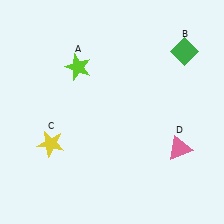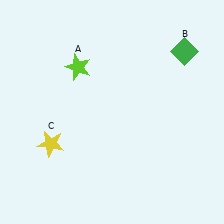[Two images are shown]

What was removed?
The pink triangle (D) was removed in Image 2.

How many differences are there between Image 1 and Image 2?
There is 1 difference between the two images.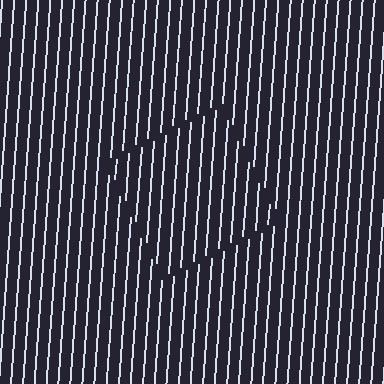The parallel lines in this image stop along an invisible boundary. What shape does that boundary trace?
An illusory square. The interior of the shape contains the same grating, shifted by half a period — the contour is defined by the phase discontinuity where line-ends from the inner and outer gratings abut.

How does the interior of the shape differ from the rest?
The interior of the shape contains the same grating, shifted by half a period — the contour is defined by the phase discontinuity where line-ends from the inner and outer gratings abut.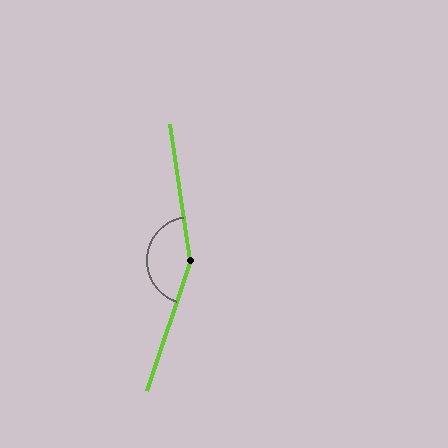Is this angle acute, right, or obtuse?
It is obtuse.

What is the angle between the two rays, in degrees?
Approximately 153 degrees.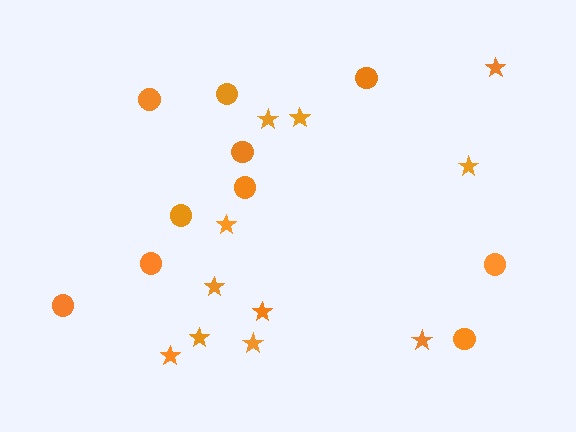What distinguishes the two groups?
There are 2 groups: one group of stars (11) and one group of circles (10).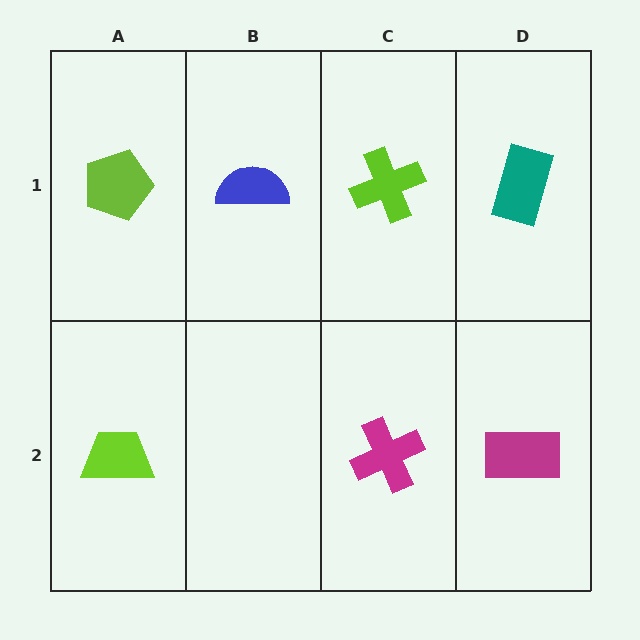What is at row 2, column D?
A magenta rectangle.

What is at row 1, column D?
A teal rectangle.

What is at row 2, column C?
A magenta cross.